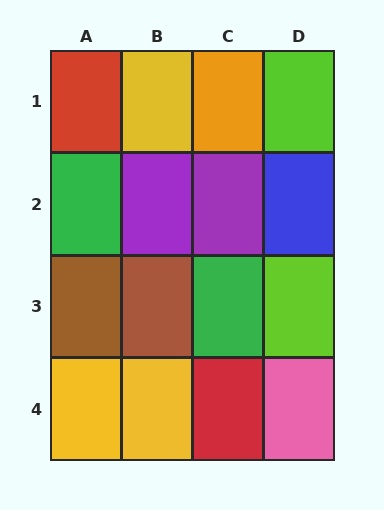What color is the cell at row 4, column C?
Red.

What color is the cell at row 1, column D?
Lime.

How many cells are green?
2 cells are green.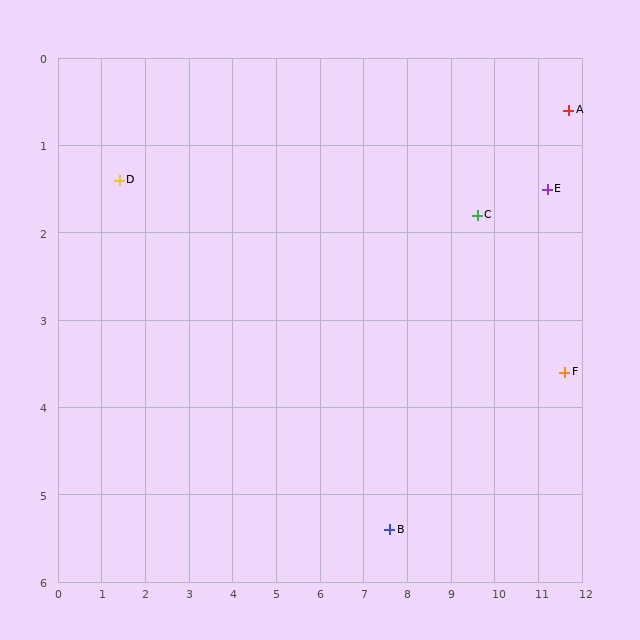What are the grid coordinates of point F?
Point F is at approximately (11.6, 3.6).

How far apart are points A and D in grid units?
Points A and D are about 10.3 grid units apart.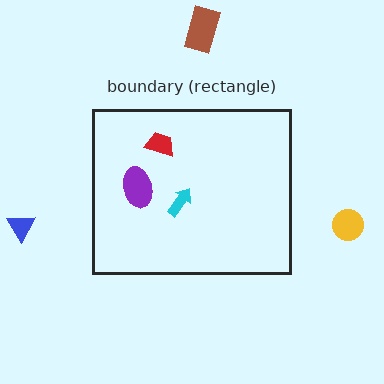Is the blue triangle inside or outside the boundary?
Outside.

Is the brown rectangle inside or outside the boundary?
Outside.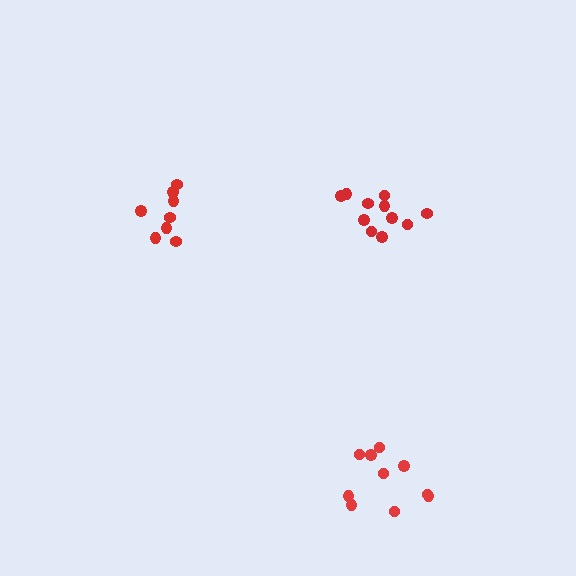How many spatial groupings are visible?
There are 3 spatial groupings.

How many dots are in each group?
Group 1: 11 dots, Group 2: 10 dots, Group 3: 8 dots (29 total).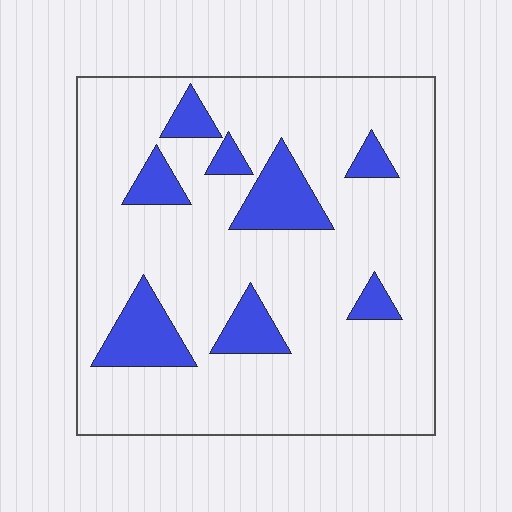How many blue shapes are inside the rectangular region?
8.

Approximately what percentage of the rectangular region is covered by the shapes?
Approximately 15%.